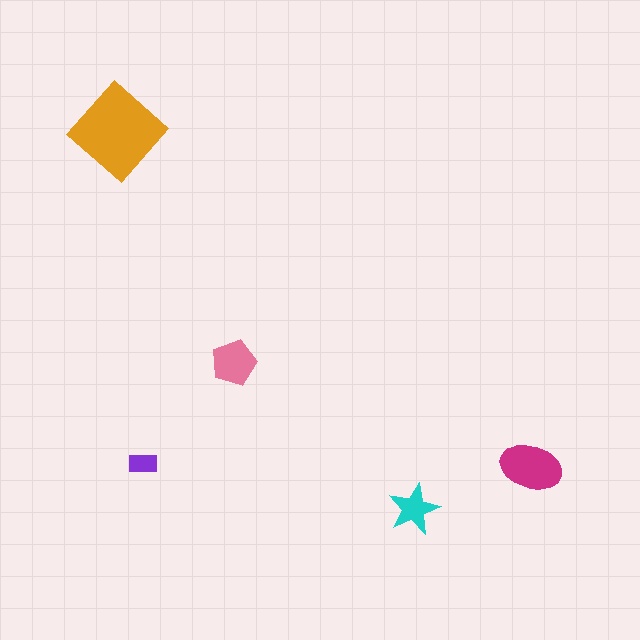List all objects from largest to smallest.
The orange diamond, the magenta ellipse, the pink pentagon, the cyan star, the purple rectangle.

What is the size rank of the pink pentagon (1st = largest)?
3rd.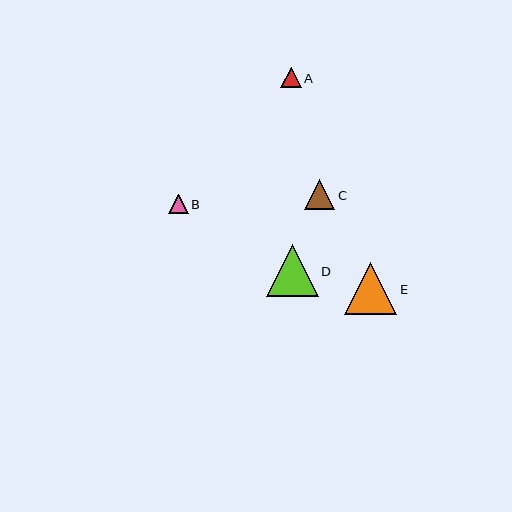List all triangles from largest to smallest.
From largest to smallest: E, D, C, A, B.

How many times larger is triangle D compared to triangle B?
Triangle D is approximately 2.7 times the size of triangle B.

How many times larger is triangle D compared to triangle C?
Triangle D is approximately 1.7 times the size of triangle C.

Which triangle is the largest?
Triangle E is the largest with a size of approximately 52 pixels.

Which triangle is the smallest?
Triangle B is the smallest with a size of approximately 19 pixels.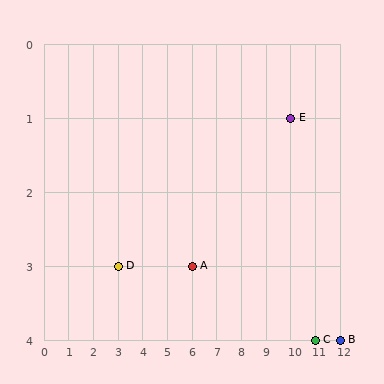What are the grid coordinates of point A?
Point A is at grid coordinates (6, 3).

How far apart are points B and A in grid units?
Points B and A are 6 columns and 1 row apart (about 6.1 grid units diagonally).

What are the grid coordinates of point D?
Point D is at grid coordinates (3, 3).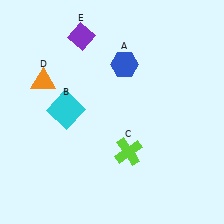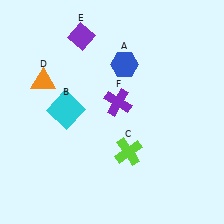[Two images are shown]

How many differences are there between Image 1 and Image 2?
There is 1 difference between the two images.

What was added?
A purple cross (F) was added in Image 2.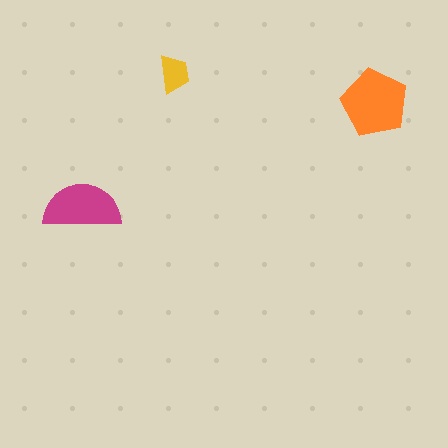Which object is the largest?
The orange pentagon.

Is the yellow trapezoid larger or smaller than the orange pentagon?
Smaller.